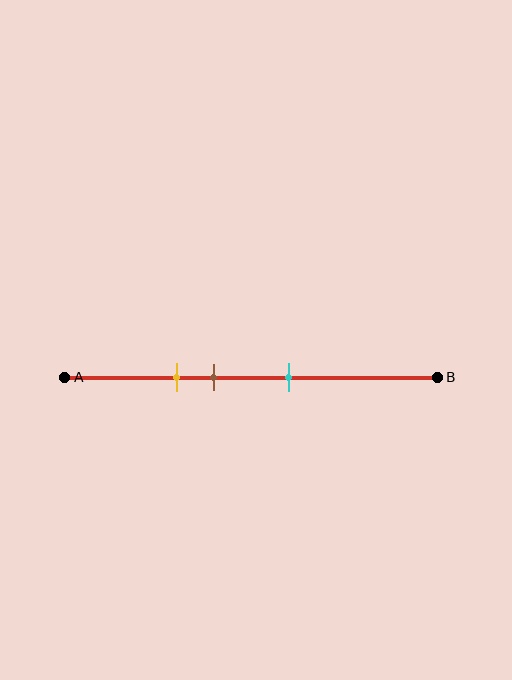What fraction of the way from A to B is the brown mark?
The brown mark is approximately 40% (0.4) of the way from A to B.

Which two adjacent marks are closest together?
The yellow and brown marks are the closest adjacent pair.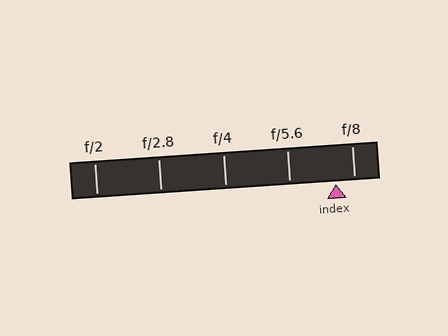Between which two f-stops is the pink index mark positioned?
The index mark is between f/5.6 and f/8.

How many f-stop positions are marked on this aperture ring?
There are 5 f-stop positions marked.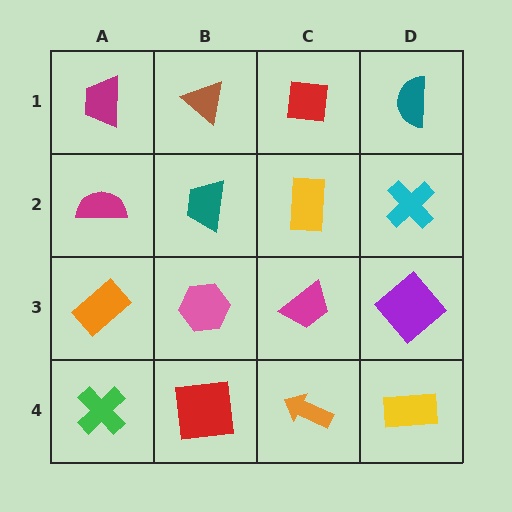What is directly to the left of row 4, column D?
An orange arrow.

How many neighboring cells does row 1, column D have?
2.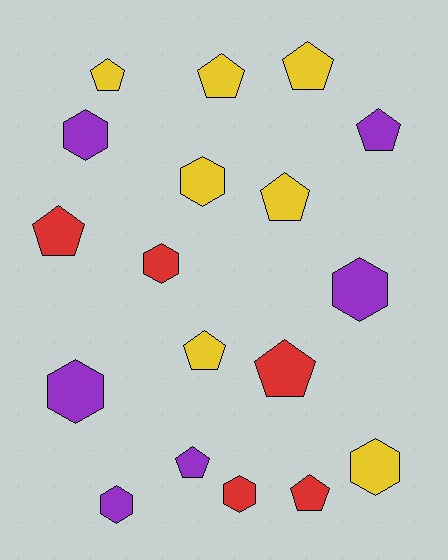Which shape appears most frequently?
Pentagon, with 10 objects.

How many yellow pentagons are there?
There are 5 yellow pentagons.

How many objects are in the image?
There are 18 objects.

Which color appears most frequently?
Yellow, with 7 objects.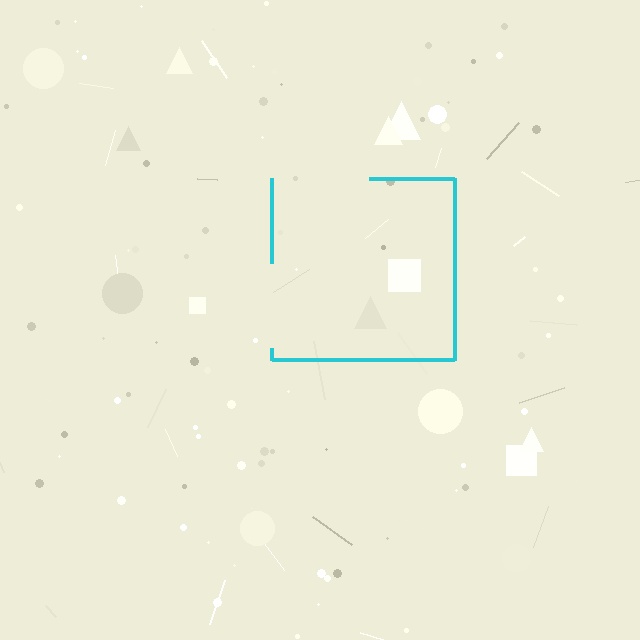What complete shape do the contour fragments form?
The contour fragments form a square.